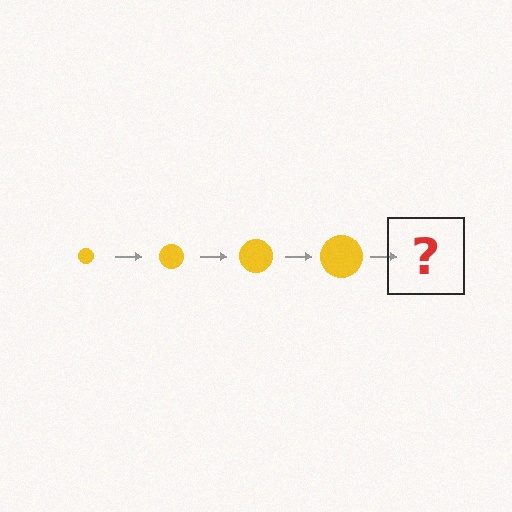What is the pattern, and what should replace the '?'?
The pattern is that the circle gets progressively larger each step. The '?' should be a yellow circle, larger than the previous one.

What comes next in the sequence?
The next element should be a yellow circle, larger than the previous one.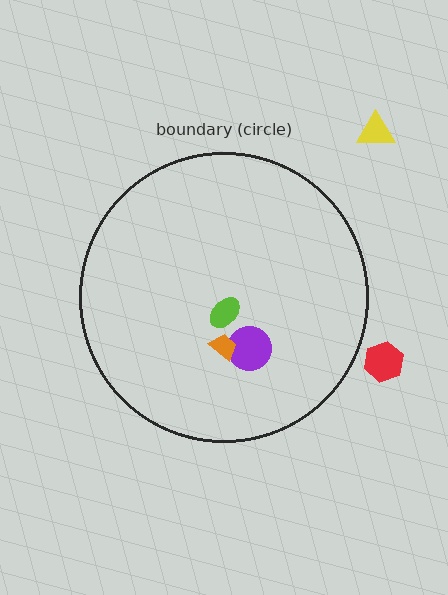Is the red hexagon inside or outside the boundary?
Outside.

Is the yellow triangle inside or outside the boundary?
Outside.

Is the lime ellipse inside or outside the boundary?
Inside.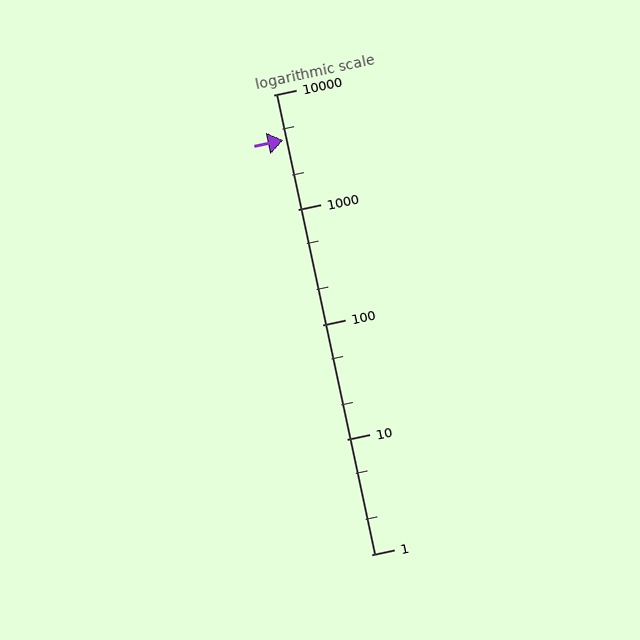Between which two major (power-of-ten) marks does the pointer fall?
The pointer is between 1000 and 10000.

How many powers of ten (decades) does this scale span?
The scale spans 4 decades, from 1 to 10000.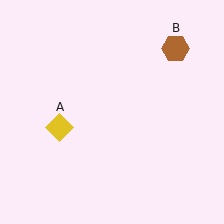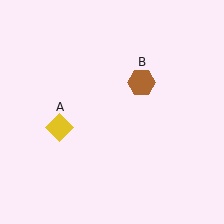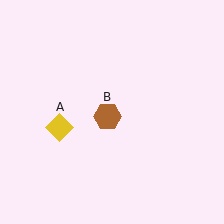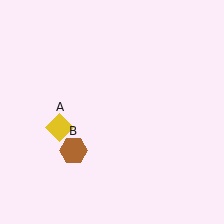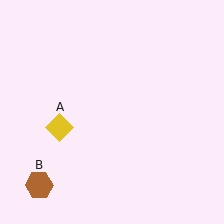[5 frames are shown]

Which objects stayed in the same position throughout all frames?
Yellow diamond (object A) remained stationary.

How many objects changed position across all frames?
1 object changed position: brown hexagon (object B).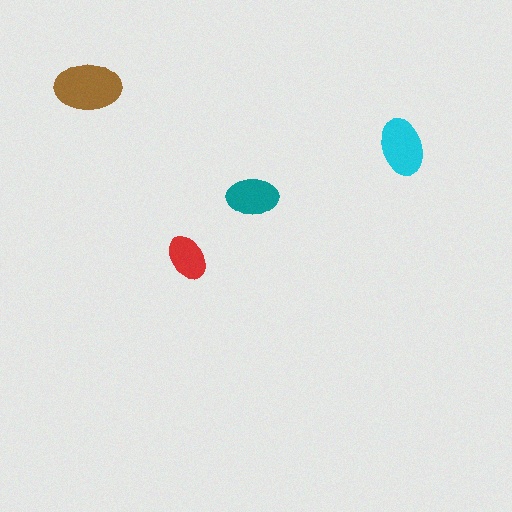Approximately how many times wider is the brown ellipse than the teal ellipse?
About 1.5 times wider.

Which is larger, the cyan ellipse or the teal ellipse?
The cyan one.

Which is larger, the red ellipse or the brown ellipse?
The brown one.